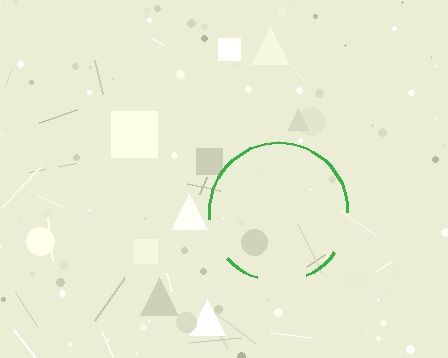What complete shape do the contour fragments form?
The contour fragments form a circle.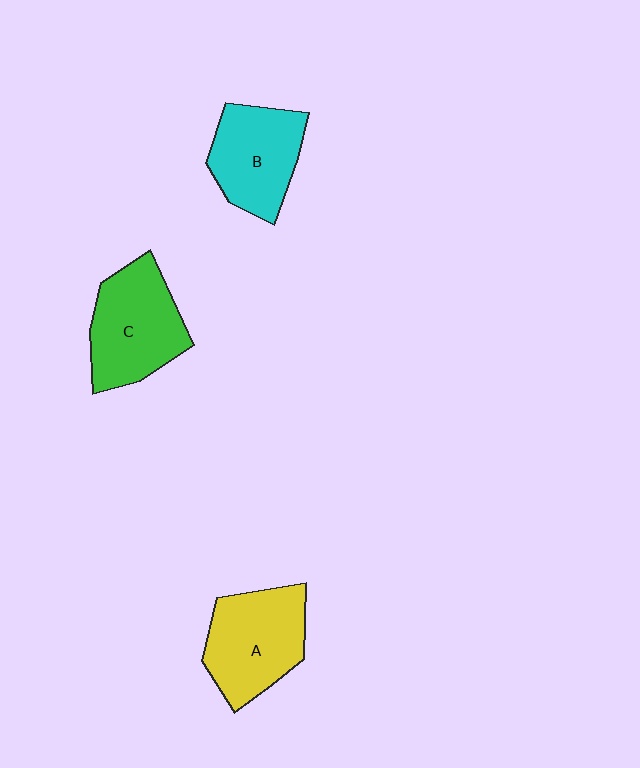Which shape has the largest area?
Shape C (green).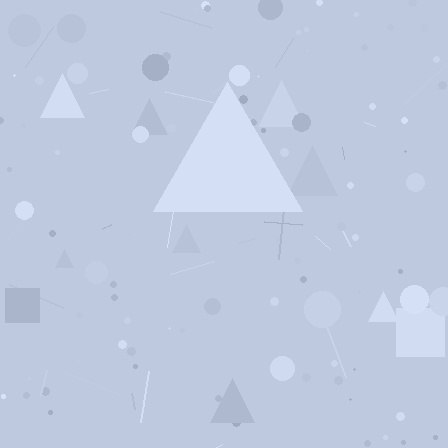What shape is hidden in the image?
A triangle is hidden in the image.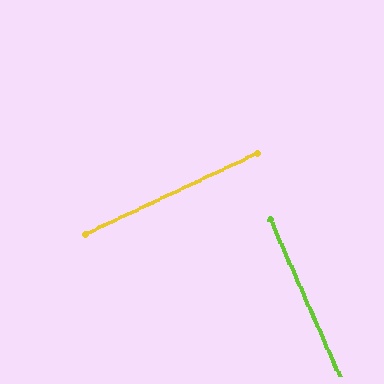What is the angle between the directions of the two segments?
Approximately 88 degrees.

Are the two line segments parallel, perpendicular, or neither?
Perpendicular — they meet at approximately 88°.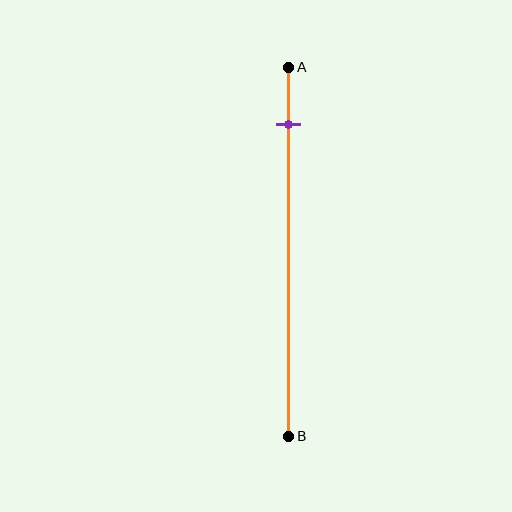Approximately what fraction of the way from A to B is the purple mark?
The purple mark is approximately 15% of the way from A to B.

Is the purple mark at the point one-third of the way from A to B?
No, the mark is at about 15% from A, not at the 33% one-third point.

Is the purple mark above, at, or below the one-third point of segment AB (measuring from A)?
The purple mark is above the one-third point of segment AB.